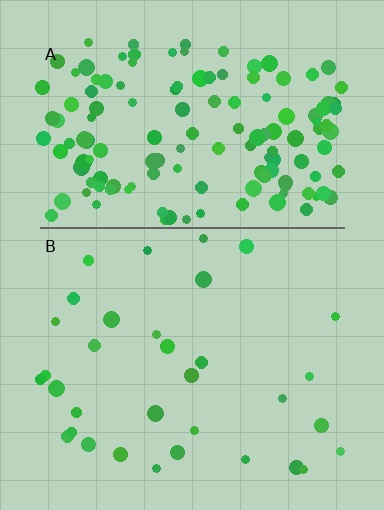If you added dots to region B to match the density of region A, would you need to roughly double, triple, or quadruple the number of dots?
Approximately quadruple.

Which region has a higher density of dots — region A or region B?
A (the top).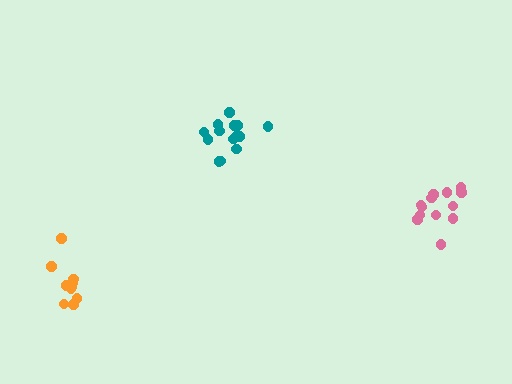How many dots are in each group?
Group 1: 13 dots, Group 2: 14 dots, Group 3: 10 dots (37 total).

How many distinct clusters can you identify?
There are 3 distinct clusters.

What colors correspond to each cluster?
The clusters are colored: pink, teal, orange.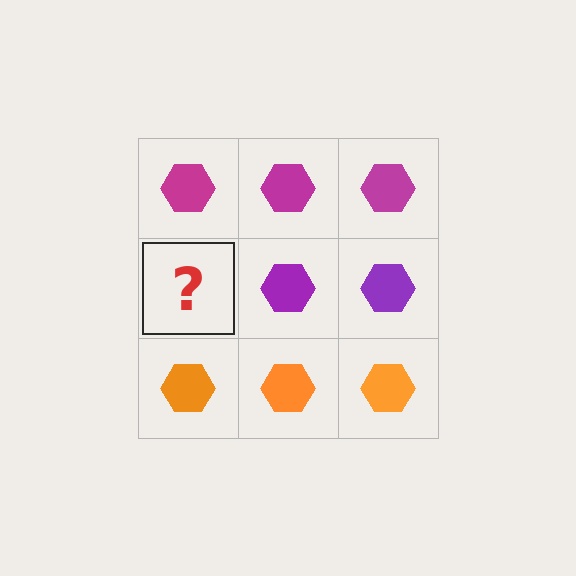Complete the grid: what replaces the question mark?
The question mark should be replaced with a purple hexagon.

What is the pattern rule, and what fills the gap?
The rule is that each row has a consistent color. The gap should be filled with a purple hexagon.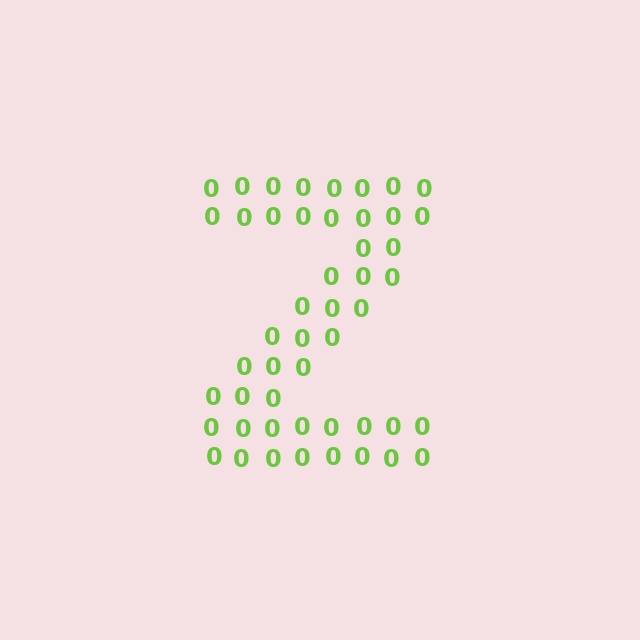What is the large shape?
The large shape is the letter Z.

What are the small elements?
The small elements are digit 0's.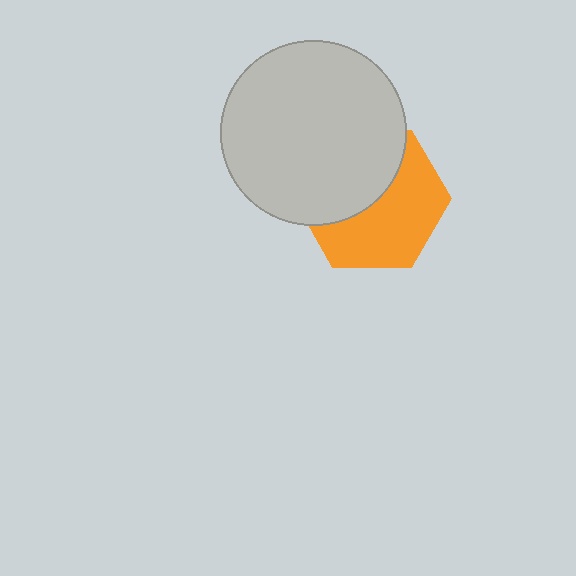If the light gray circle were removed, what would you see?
You would see the complete orange hexagon.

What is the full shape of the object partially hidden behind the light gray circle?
The partially hidden object is an orange hexagon.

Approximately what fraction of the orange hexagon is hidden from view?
Roughly 46% of the orange hexagon is hidden behind the light gray circle.